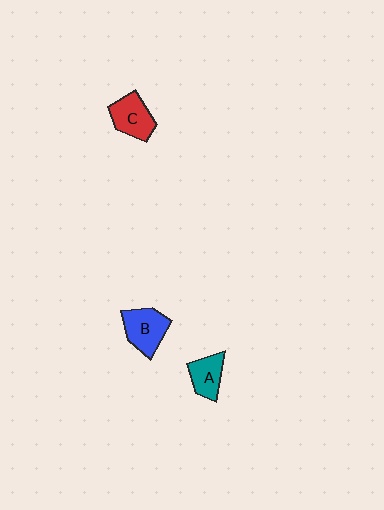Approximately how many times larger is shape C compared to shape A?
Approximately 1.3 times.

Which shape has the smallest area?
Shape A (teal).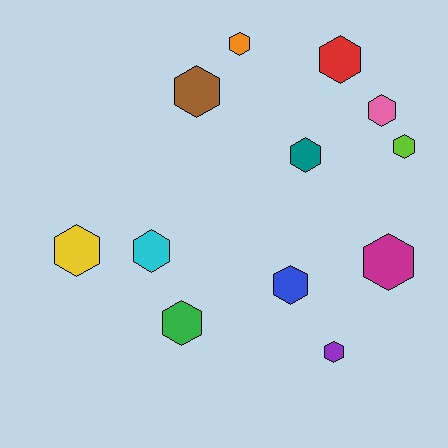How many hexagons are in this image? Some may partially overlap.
There are 12 hexagons.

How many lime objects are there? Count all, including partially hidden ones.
There is 1 lime object.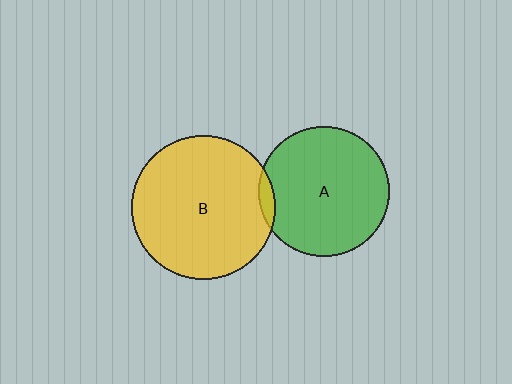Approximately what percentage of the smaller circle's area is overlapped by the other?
Approximately 5%.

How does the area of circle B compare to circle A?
Approximately 1.2 times.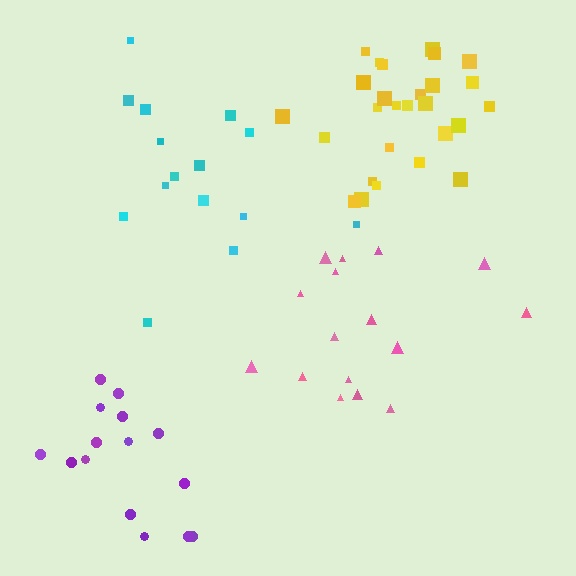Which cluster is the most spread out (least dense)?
Pink.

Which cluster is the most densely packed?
Purple.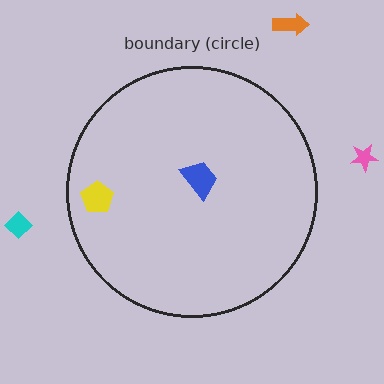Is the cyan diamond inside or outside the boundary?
Outside.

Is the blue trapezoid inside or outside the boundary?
Inside.